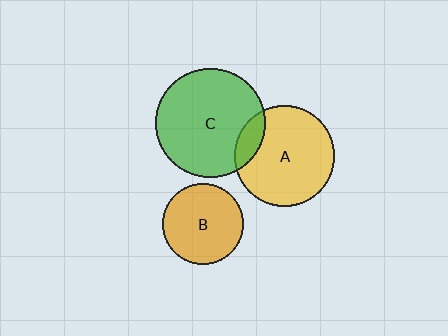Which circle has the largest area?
Circle C (green).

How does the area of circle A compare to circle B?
Approximately 1.5 times.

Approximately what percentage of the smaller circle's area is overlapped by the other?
Approximately 15%.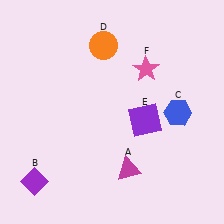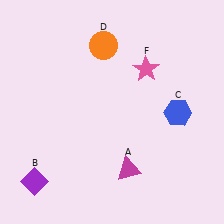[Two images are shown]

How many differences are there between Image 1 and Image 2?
There is 1 difference between the two images.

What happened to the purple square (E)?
The purple square (E) was removed in Image 2. It was in the bottom-right area of Image 1.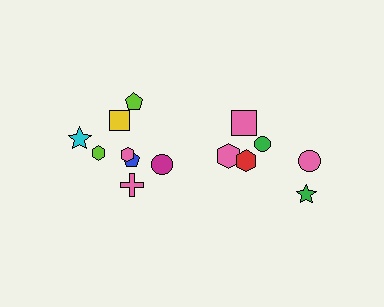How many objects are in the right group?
There are 6 objects.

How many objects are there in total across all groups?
There are 14 objects.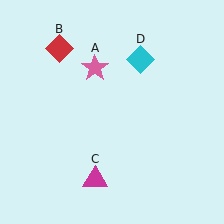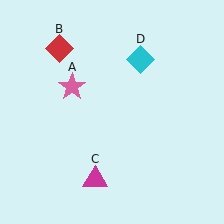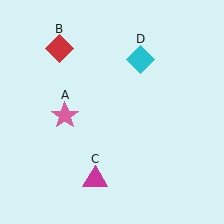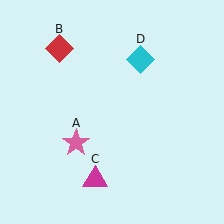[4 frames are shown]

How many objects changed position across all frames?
1 object changed position: pink star (object A).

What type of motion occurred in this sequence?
The pink star (object A) rotated counterclockwise around the center of the scene.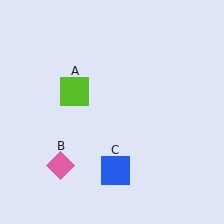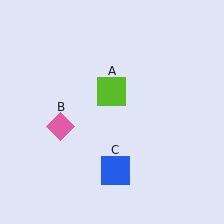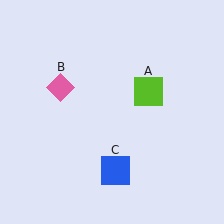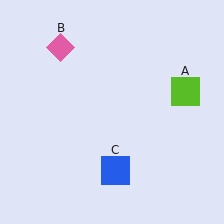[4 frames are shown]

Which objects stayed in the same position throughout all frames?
Blue square (object C) remained stationary.